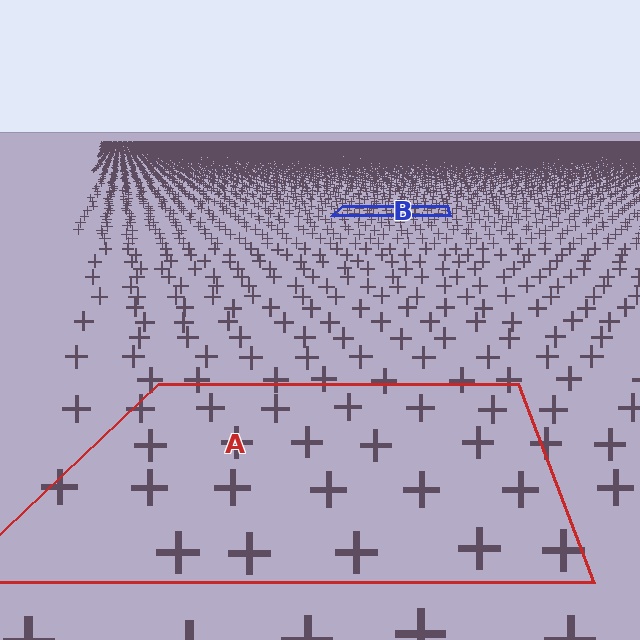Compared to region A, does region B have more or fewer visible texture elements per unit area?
Region B has more texture elements per unit area — they are packed more densely because it is farther away.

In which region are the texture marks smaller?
The texture marks are smaller in region B, because it is farther away.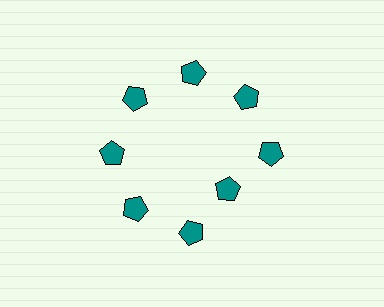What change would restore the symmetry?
The symmetry would be restored by moving it outward, back onto the ring so that all 8 pentagons sit at equal angles and equal distance from the center.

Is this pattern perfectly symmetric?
No. The 8 teal pentagons are arranged in a ring, but one element near the 4 o'clock position is pulled inward toward the center, breaking the 8-fold rotational symmetry.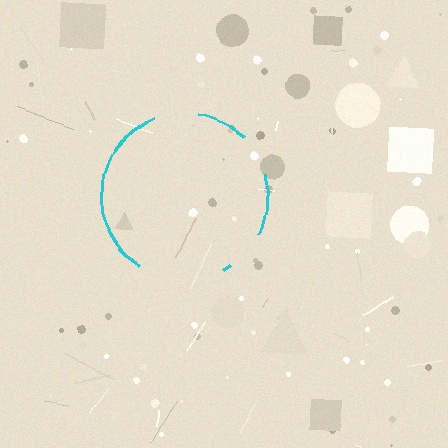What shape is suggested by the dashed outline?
The dashed outline suggests a circle.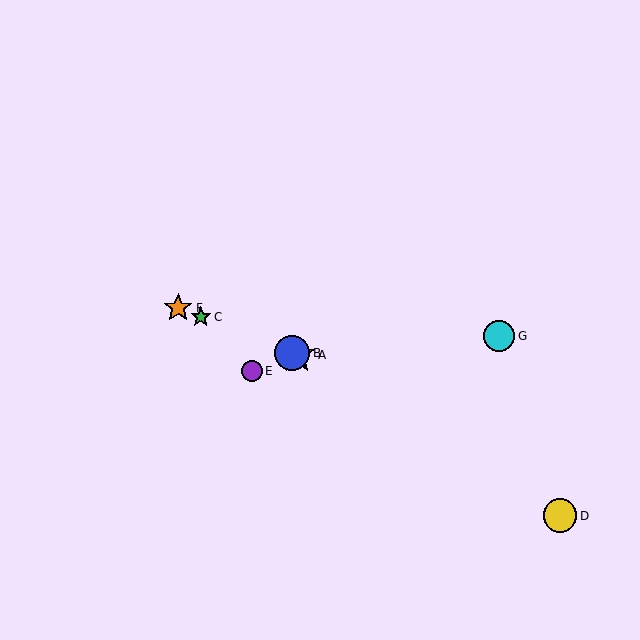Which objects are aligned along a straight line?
Objects A, B, C, F are aligned along a straight line.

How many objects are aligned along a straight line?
4 objects (A, B, C, F) are aligned along a straight line.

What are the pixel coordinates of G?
Object G is at (499, 336).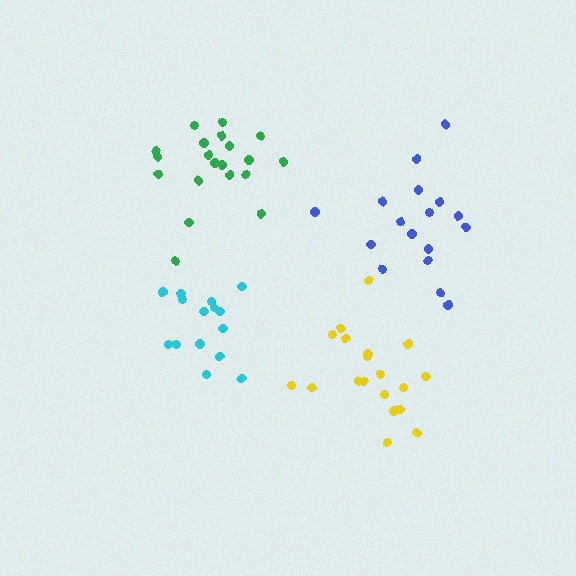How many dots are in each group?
Group 1: 17 dots, Group 2: 15 dots, Group 3: 19 dots, Group 4: 20 dots (71 total).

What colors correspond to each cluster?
The clusters are colored: blue, cyan, yellow, green.